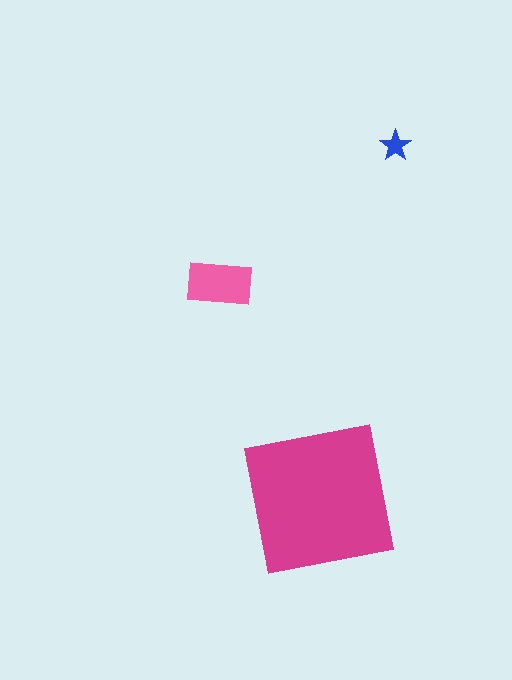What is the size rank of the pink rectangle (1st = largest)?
2nd.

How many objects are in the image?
There are 3 objects in the image.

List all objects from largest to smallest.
The magenta square, the pink rectangle, the blue star.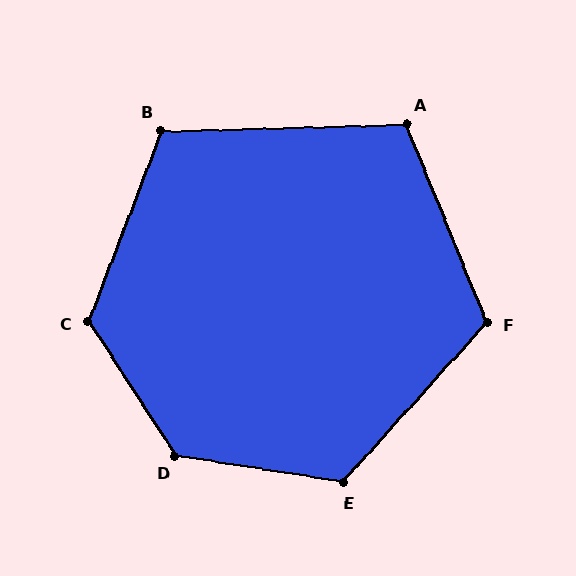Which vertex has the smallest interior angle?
A, at approximately 111 degrees.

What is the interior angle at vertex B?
Approximately 112 degrees (obtuse).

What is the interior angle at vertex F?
Approximately 116 degrees (obtuse).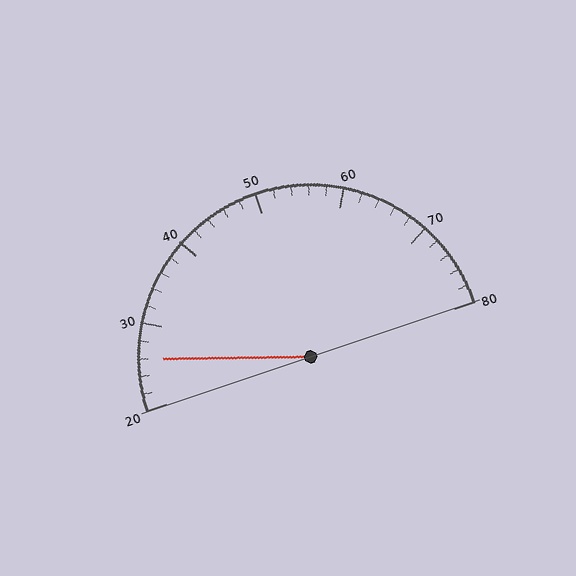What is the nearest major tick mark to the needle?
The nearest major tick mark is 30.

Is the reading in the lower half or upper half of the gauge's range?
The reading is in the lower half of the range (20 to 80).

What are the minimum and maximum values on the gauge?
The gauge ranges from 20 to 80.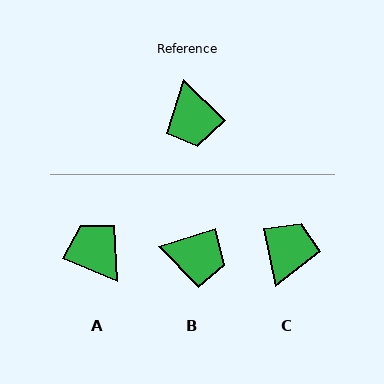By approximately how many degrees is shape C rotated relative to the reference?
Approximately 145 degrees counter-clockwise.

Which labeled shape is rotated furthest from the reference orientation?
A, about 159 degrees away.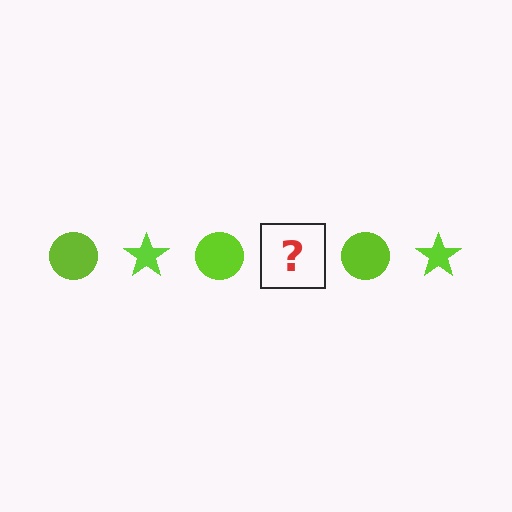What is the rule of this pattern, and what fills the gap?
The rule is that the pattern cycles through circle, star shapes in lime. The gap should be filled with a lime star.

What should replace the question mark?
The question mark should be replaced with a lime star.